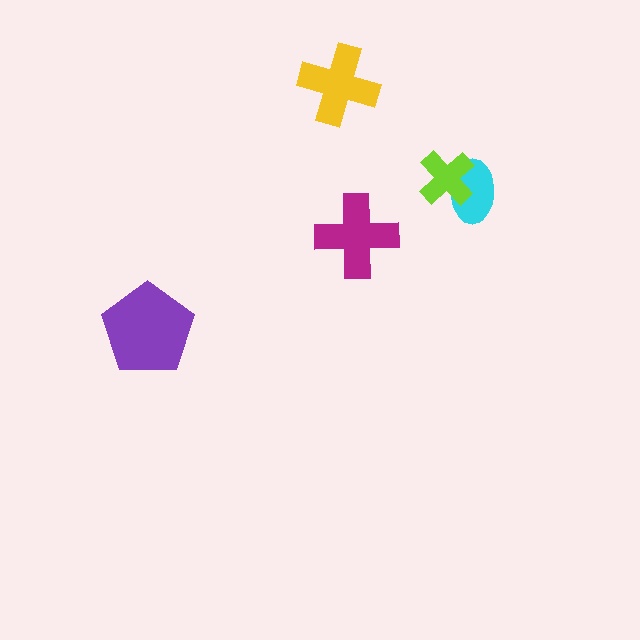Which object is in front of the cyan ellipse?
The lime cross is in front of the cyan ellipse.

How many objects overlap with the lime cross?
1 object overlaps with the lime cross.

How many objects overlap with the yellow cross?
0 objects overlap with the yellow cross.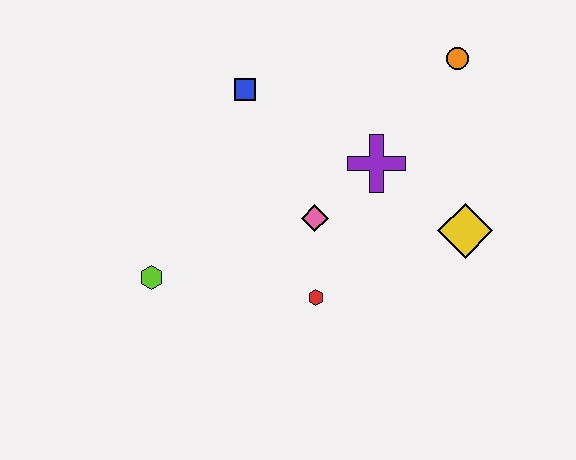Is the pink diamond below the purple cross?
Yes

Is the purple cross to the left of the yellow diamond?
Yes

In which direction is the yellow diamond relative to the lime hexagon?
The yellow diamond is to the right of the lime hexagon.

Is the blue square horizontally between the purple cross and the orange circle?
No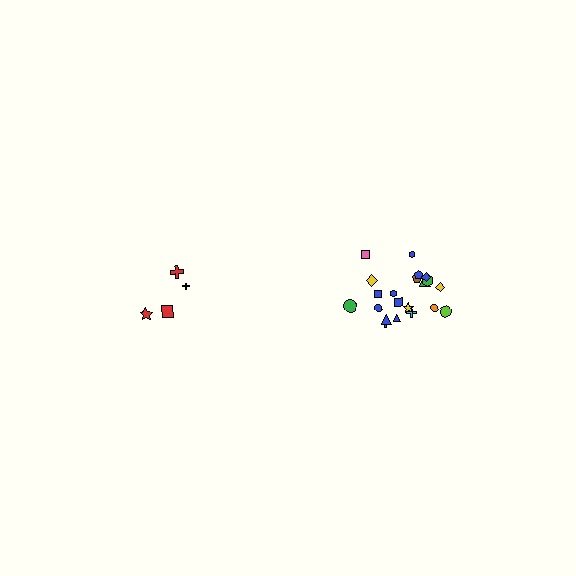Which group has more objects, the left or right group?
The right group.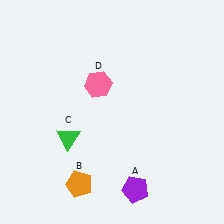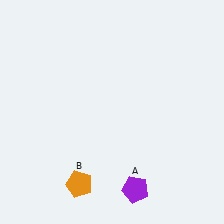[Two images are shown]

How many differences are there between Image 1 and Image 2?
There are 2 differences between the two images.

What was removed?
The pink hexagon (D), the green triangle (C) were removed in Image 2.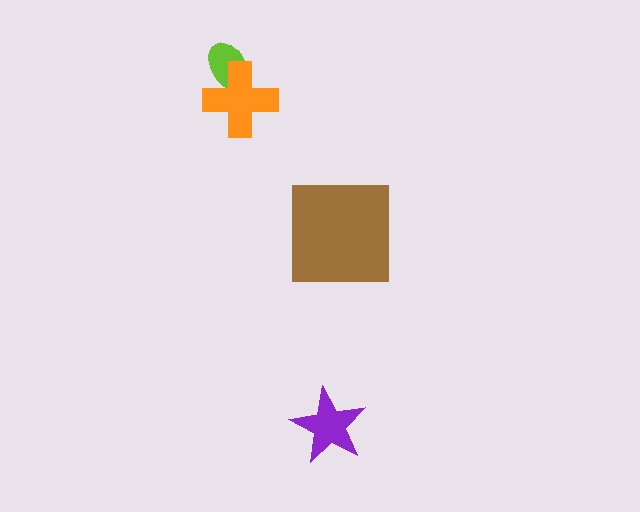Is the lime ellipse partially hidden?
Yes, it is partially covered by another shape.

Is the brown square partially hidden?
No, no other shape covers it.